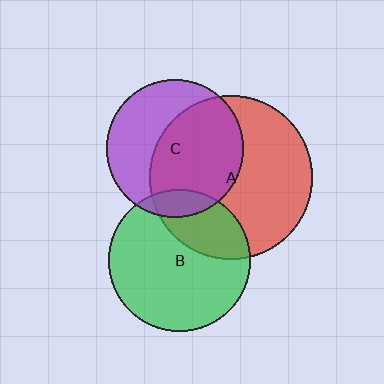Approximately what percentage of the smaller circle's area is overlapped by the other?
Approximately 10%.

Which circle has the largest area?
Circle A (red).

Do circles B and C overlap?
Yes.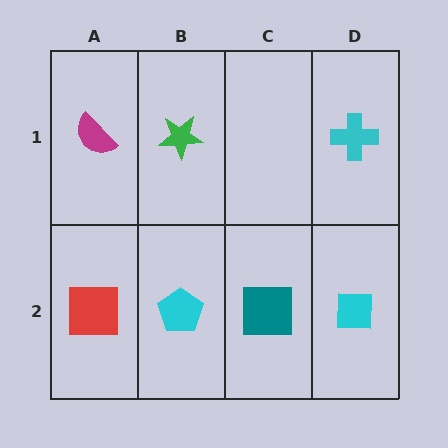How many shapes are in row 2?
4 shapes.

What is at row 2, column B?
A cyan pentagon.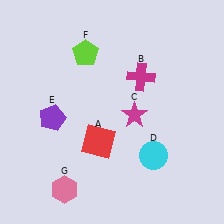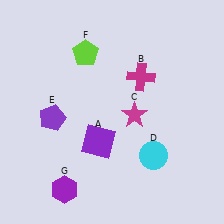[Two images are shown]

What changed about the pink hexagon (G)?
In Image 1, G is pink. In Image 2, it changed to purple.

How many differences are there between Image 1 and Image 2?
There are 2 differences between the two images.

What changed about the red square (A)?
In Image 1, A is red. In Image 2, it changed to purple.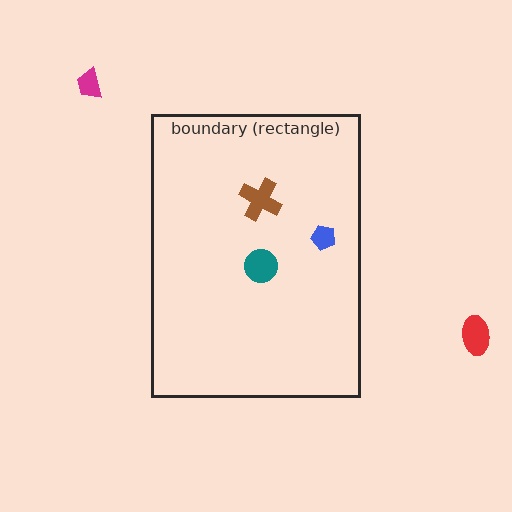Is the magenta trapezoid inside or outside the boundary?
Outside.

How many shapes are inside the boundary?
3 inside, 2 outside.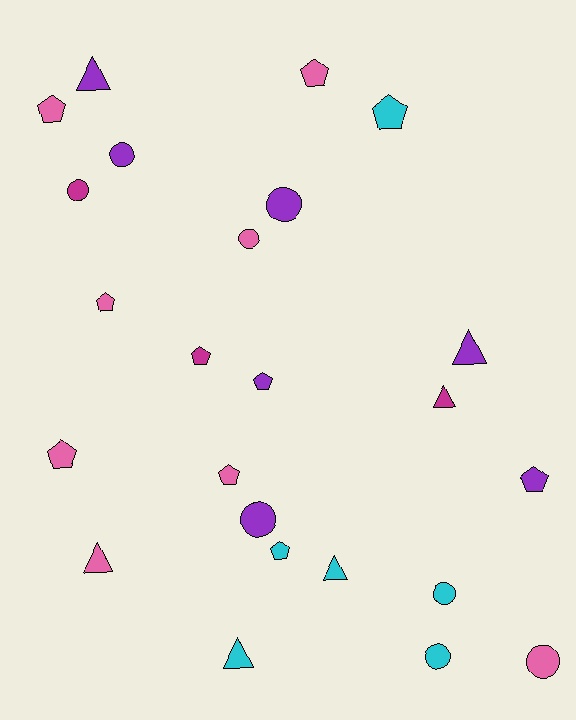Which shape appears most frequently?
Pentagon, with 10 objects.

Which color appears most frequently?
Pink, with 8 objects.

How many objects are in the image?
There are 24 objects.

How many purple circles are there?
There are 3 purple circles.